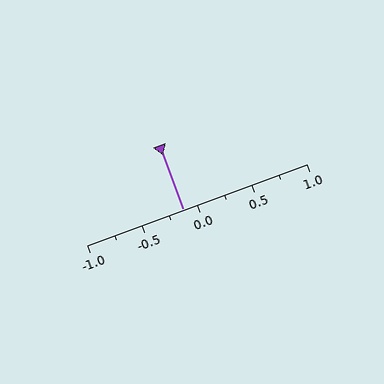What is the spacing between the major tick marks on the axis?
The major ticks are spaced 0.5 apart.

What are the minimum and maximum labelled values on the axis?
The axis runs from -1.0 to 1.0.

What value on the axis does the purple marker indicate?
The marker indicates approximately -0.12.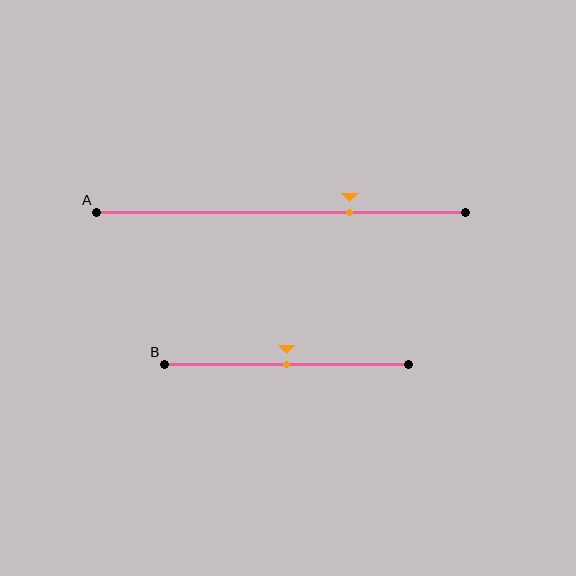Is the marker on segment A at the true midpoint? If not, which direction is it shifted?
No, the marker on segment A is shifted to the right by about 19% of the segment length.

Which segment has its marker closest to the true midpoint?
Segment B has its marker closest to the true midpoint.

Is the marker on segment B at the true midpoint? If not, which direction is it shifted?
Yes, the marker on segment B is at the true midpoint.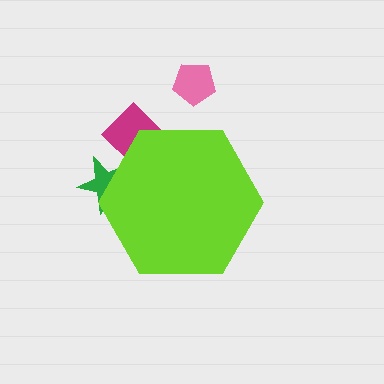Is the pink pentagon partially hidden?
No, the pink pentagon is fully visible.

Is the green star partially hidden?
Yes, the green star is partially hidden behind the lime hexagon.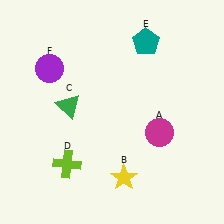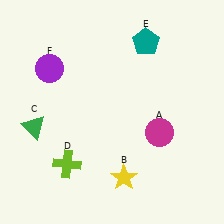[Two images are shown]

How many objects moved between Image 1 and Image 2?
1 object moved between the two images.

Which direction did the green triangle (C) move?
The green triangle (C) moved left.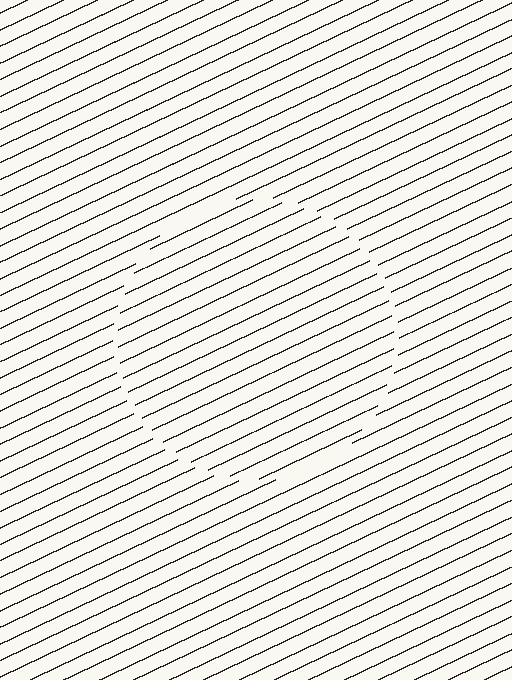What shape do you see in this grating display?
An illusory circle. The interior of the shape contains the same grating, shifted by half a period — the contour is defined by the phase discontinuity where line-ends from the inner and outer gratings abut.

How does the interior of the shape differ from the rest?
The interior of the shape contains the same grating, shifted by half a period — the contour is defined by the phase discontinuity where line-ends from the inner and outer gratings abut.